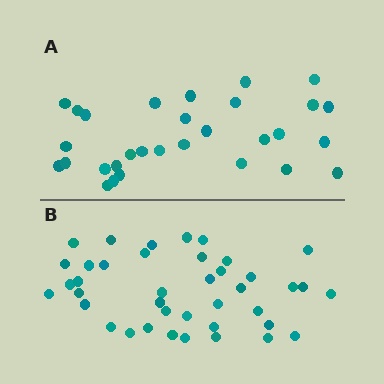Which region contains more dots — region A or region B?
Region B (the bottom region) has more dots.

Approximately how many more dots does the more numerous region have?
Region B has roughly 10 or so more dots than region A.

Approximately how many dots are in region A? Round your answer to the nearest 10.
About 30 dots.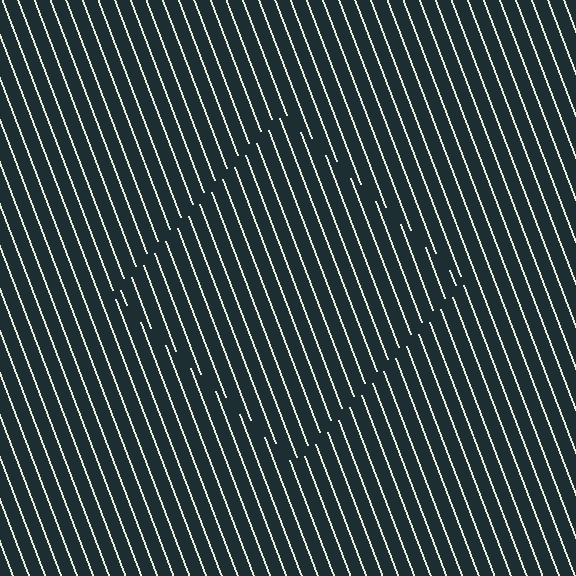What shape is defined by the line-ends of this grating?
An illusory square. The interior of the shape contains the same grating, shifted by half a period — the contour is defined by the phase discontinuity where line-ends from the inner and outer gratings abut.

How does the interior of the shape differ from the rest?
The interior of the shape contains the same grating, shifted by half a period — the contour is defined by the phase discontinuity where line-ends from the inner and outer gratings abut.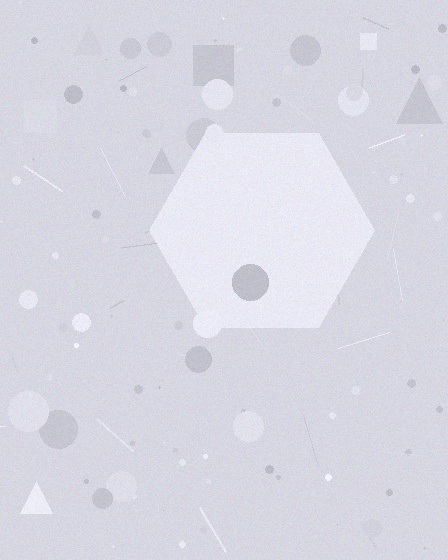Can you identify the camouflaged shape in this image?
The camouflaged shape is a hexagon.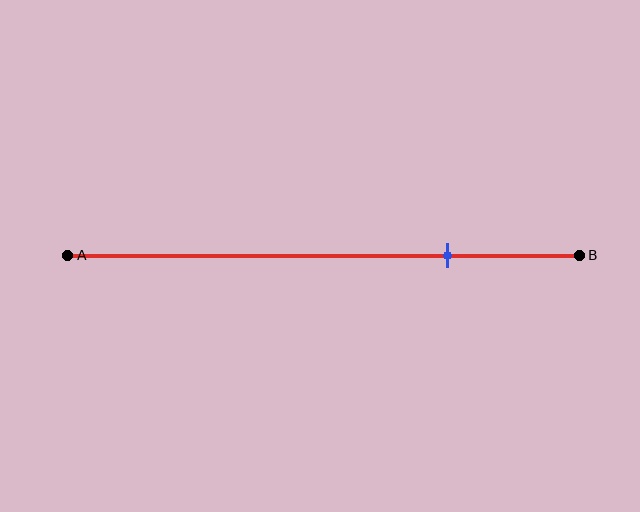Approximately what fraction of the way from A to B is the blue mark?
The blue mark is approximately 75% of the way from A to B.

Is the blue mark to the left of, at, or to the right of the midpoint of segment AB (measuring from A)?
The blue mark is to the right of the midpoint of segment AB.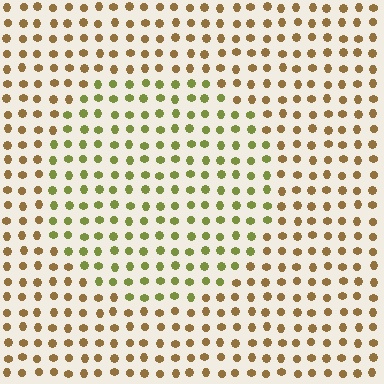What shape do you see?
I see a circle.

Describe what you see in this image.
The image is filled with small brown elements in a uniform arrangement. A circle-shaped region is visible where the elements are tinted to a slightly different hue, forming a subtle color boundary.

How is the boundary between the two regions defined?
The boundary is defined purely by a slight shift in hue (about 40 degrees). Spacing, size, and orientation are identical on both sides.